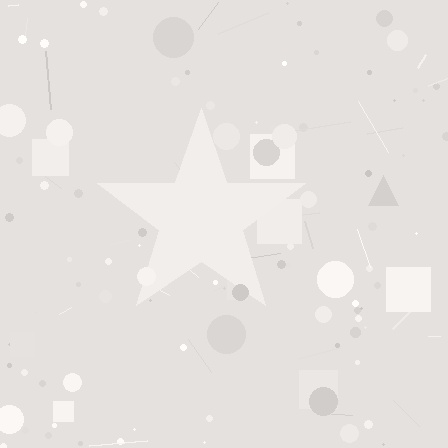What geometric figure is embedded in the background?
A star is embedded in the background.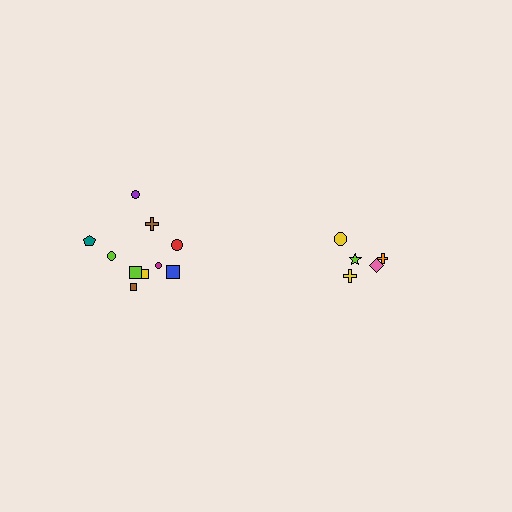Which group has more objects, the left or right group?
The left group.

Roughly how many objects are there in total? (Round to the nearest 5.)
Roughly 15 objects in total.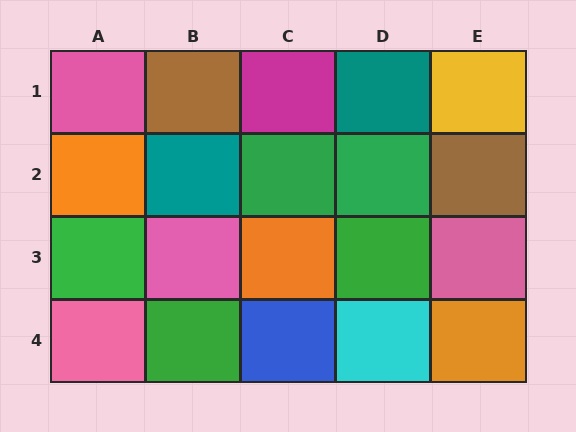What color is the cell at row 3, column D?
Green.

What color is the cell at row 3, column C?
Orange.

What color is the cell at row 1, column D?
Teal.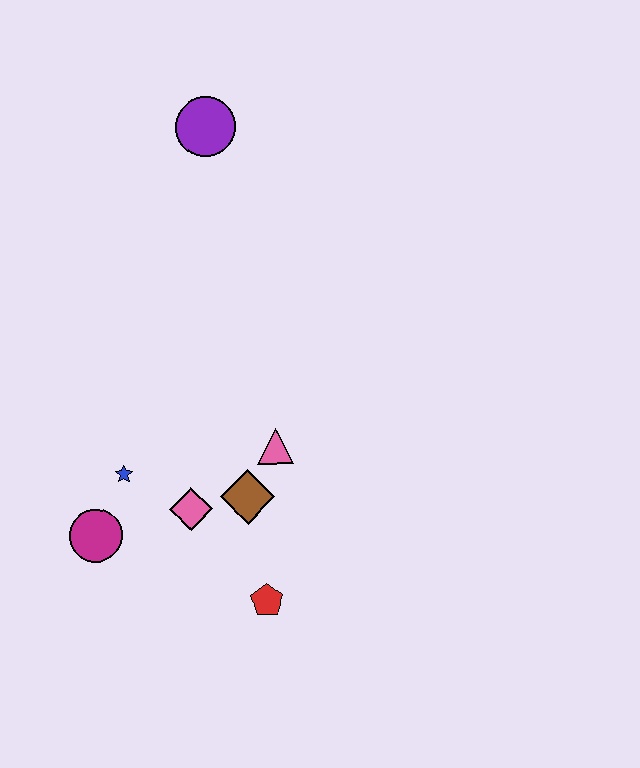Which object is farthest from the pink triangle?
The purple circle is farthest from the pink triangle.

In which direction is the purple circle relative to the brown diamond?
The purple circle is above the brown diamond.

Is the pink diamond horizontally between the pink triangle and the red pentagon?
No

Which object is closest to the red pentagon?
The brown diamond is closest to the red pentagon.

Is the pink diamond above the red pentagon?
Yes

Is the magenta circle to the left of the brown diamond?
Yes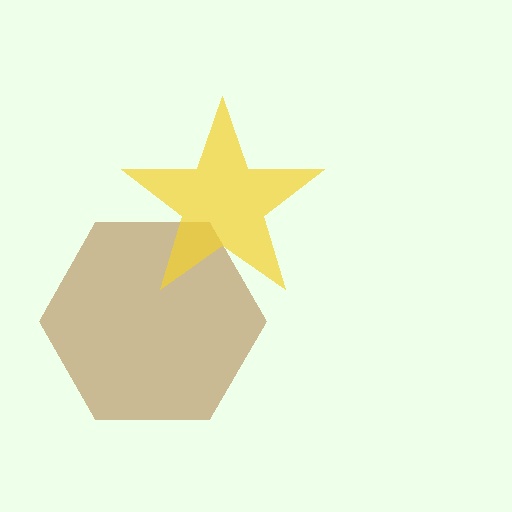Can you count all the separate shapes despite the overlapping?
Yes, there are 2 separate shapes.